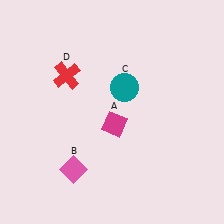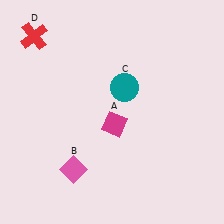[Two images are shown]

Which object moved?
The red cross (D) moved up.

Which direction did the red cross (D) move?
The red cross (D) moved up.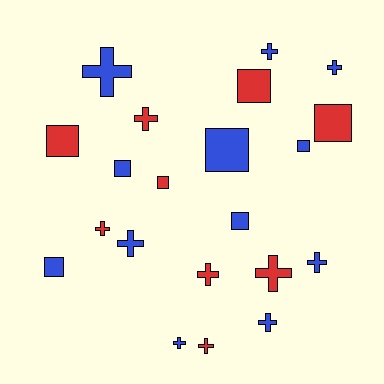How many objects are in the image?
There are 21 objects.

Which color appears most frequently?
Blue, with 12 objects.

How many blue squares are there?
There are 5 blue squares.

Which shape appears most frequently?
Cross, with 12 objects.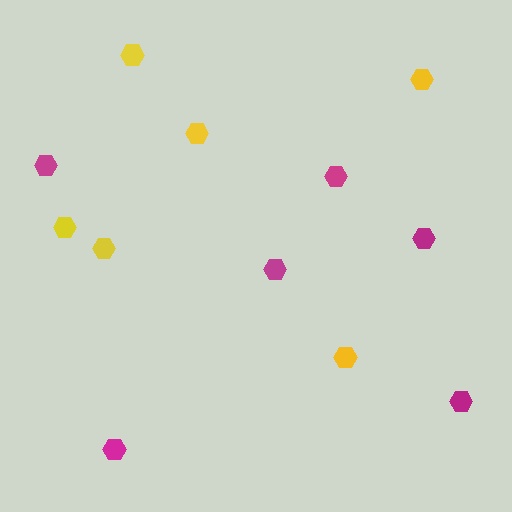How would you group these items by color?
There are 2 groups: one group of magenta hexagons (6) and one group of yellow hexagons (6).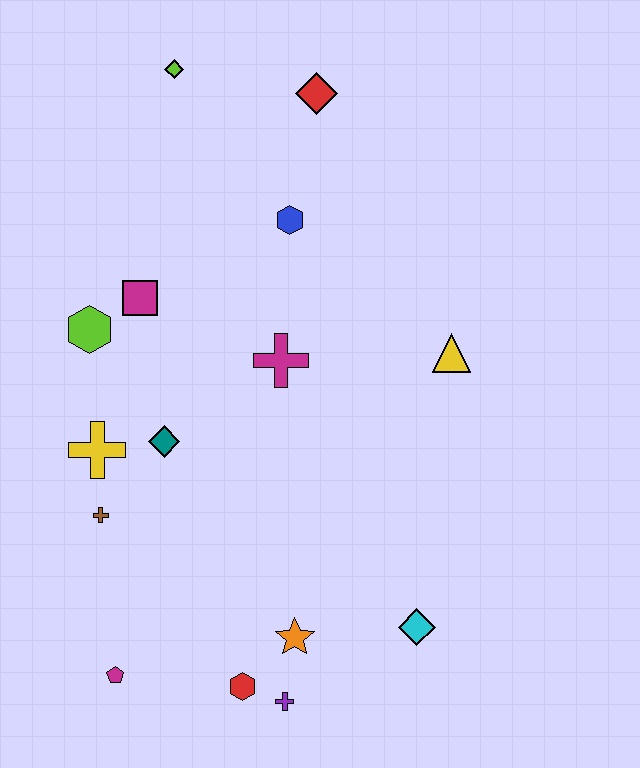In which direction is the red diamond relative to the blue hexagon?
The red diamond is above the blue hexagon.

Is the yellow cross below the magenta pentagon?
No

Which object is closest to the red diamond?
The blue hexagon is closest to the red diamond.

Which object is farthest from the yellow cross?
The red diamond is farthest from the yellow cross.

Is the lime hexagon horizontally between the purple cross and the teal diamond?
No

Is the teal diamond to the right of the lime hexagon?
Yes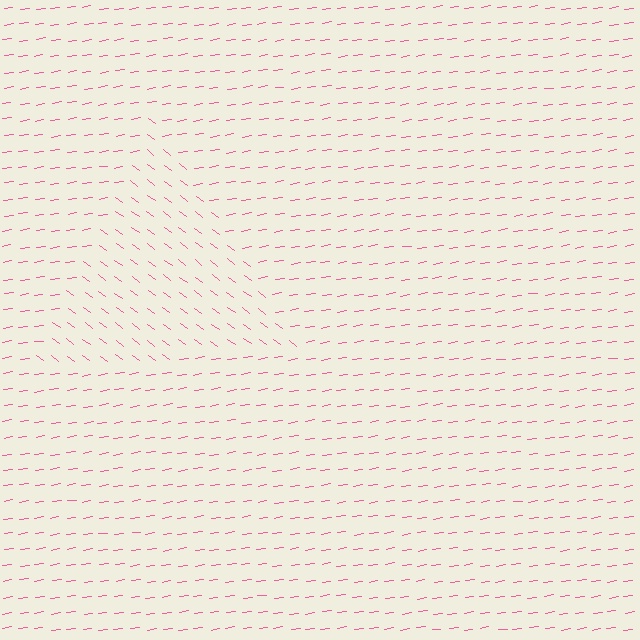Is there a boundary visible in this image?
Yes, there is a texture boundary formed by a change in line orientation.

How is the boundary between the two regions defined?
The boundary is defined purely by a change in line orientation (approximately 45 degrees difference). All lines are the same color and thickness.